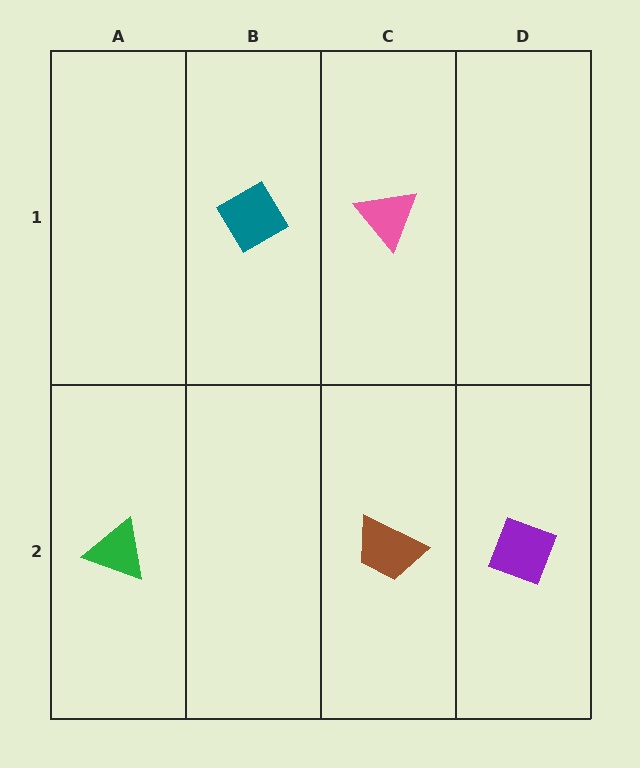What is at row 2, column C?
A brown trapezoid.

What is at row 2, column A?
A green triangle.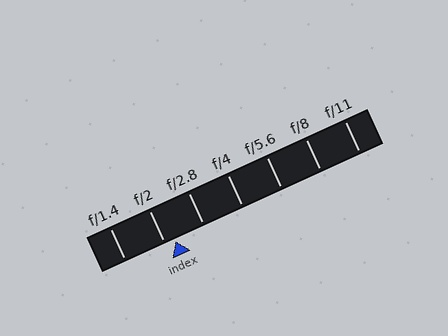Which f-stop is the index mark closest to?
The index mark is closest to f/2.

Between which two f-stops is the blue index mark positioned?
The index mark is between f/2 and f/2.8.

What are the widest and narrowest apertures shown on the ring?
The widest aperture shown is f/1.4 and the narrowest is f/11.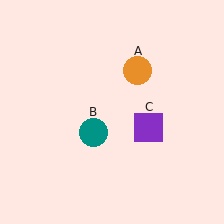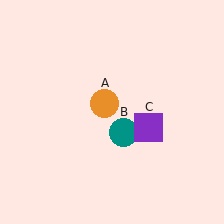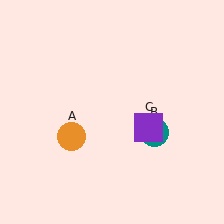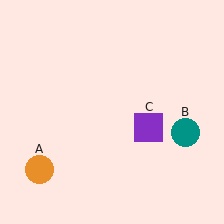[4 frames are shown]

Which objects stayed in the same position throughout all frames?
Purple square (object C) remained stationary.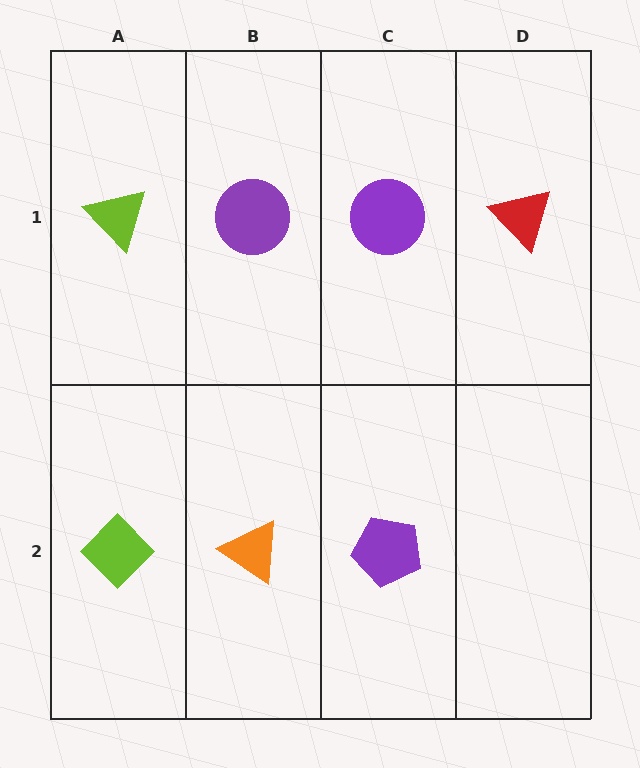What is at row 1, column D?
A red triangle.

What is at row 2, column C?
A purple pentagon.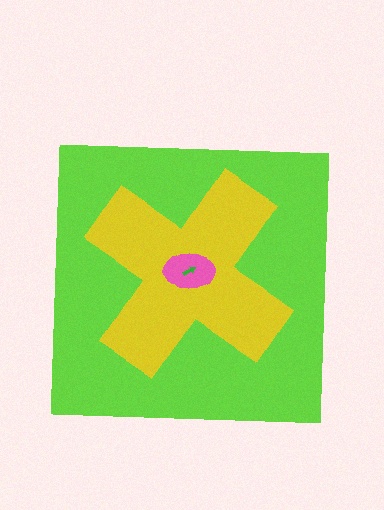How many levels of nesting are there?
4.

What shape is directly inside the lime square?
The yellow cross.